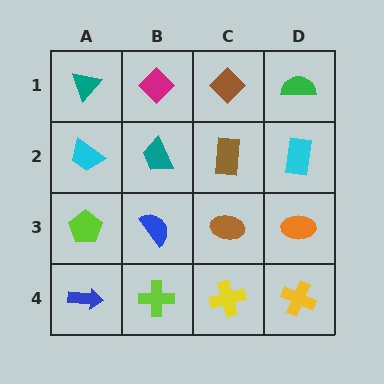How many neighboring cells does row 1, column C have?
3.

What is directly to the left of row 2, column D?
A brown rectangle.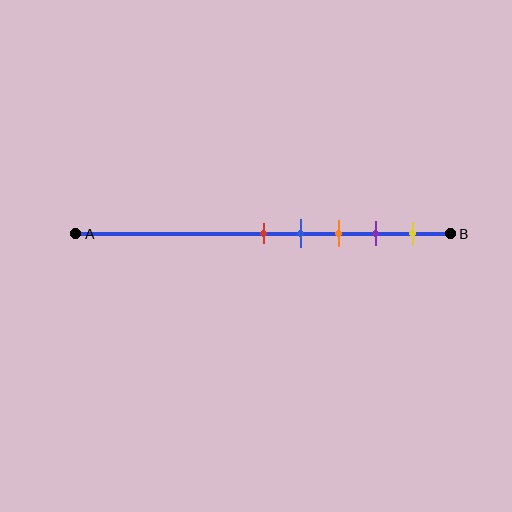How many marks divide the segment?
There are 5 marks dividing the segment.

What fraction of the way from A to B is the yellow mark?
The yellow mark is approximately 90% (0.9) of the way from A to B.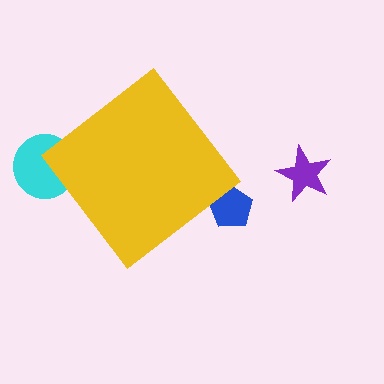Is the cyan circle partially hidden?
Yes, the cyan circle is partially hidden behind the yellow diamond.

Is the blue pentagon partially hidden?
Yes, the blue pentagon is partially hidden behind the yellow diamond.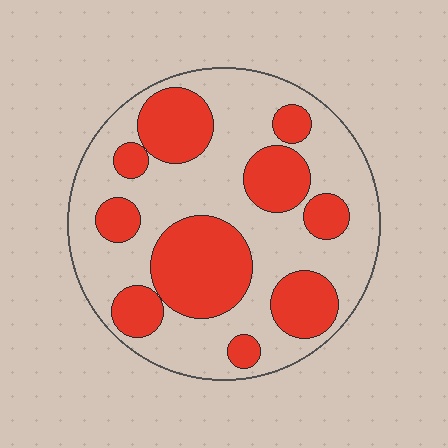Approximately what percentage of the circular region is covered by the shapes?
Approximately 40%.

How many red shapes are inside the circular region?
10.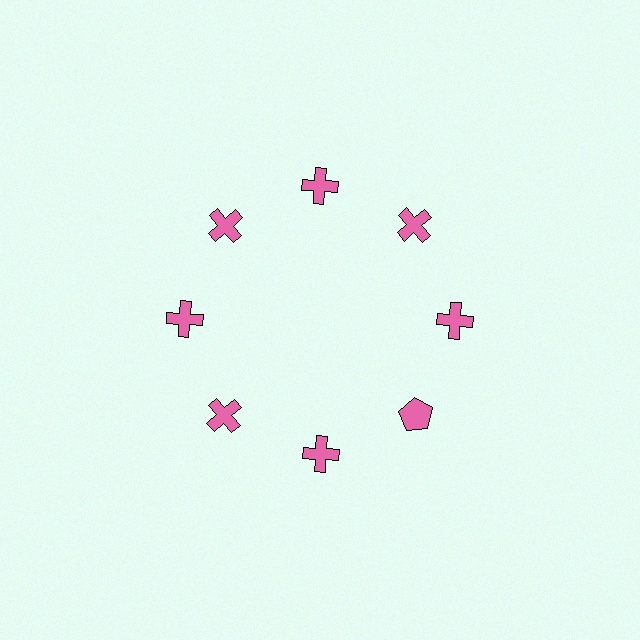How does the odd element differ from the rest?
It has a different shape: pentagon instead of cross.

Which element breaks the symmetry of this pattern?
The pink pentagon at roughly the 4 o'clock position breaks the symmetry. All other shapes are pink crosses.